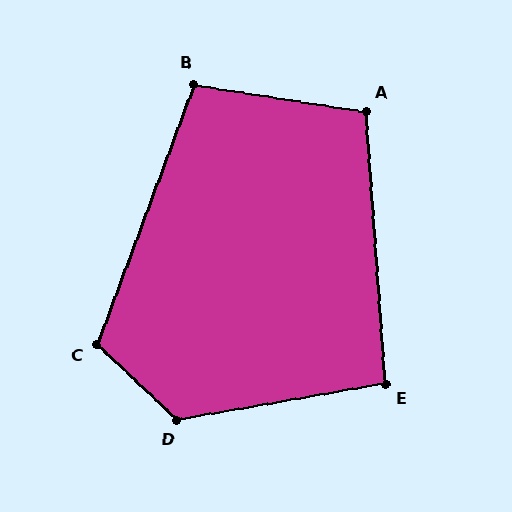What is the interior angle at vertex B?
Approximately 102 degrees (obtuse).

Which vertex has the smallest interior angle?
E, at approximately 96 degrees.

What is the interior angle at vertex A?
Approximately 103 degrees (obtuse).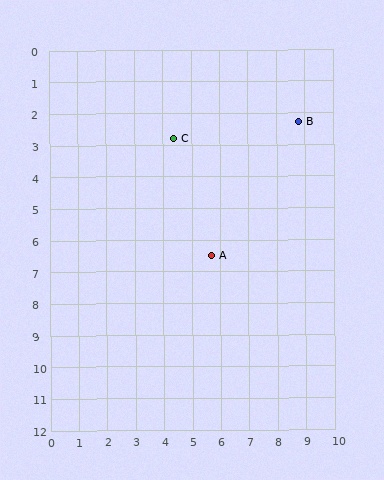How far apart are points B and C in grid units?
Points B and C are about 4.4 grid units apart.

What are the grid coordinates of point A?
Point A is at approximately (5.7, 6.5).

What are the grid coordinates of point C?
Point C is at approximately (4.4, 2.8).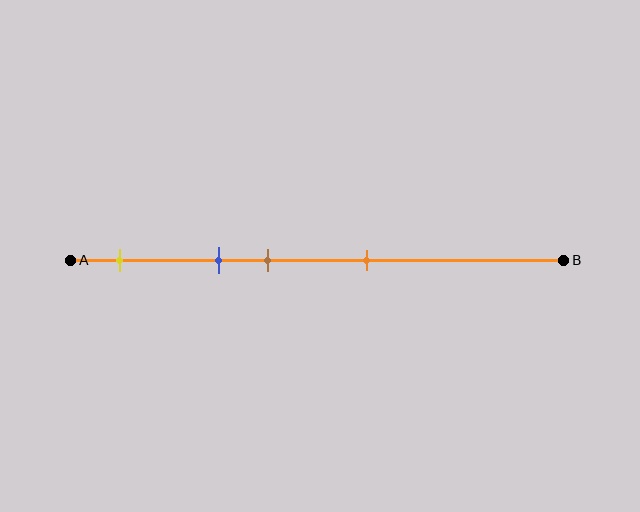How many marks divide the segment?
There are 4 marks dividing the segment.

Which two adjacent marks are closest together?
The blue and brown marks are the closest adjacent pair.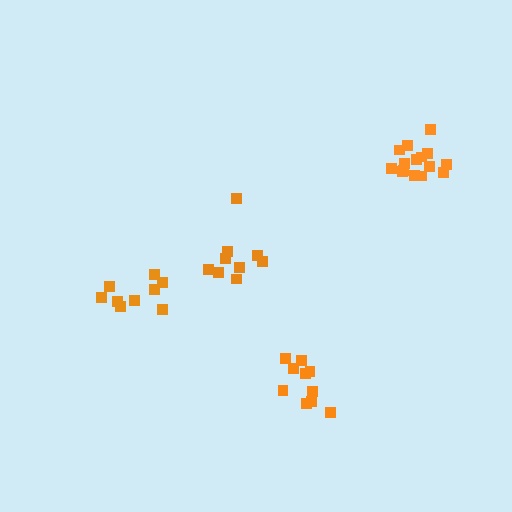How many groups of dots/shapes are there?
There are 4 groups.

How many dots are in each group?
Group 1: 9 dots, Group 2: 9 dots, Group 3: 10 dots, Group 4: 15 dots (43 total).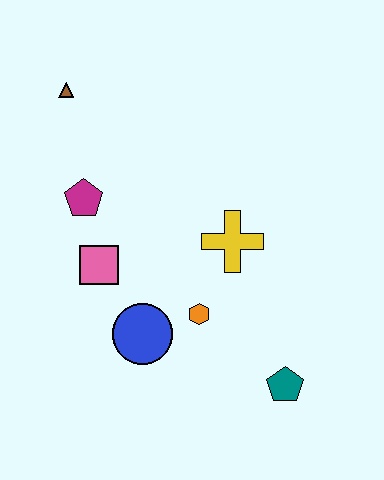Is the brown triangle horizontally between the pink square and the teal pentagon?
No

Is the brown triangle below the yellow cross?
No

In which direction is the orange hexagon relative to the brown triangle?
The orange hexagon is below the brown triangle.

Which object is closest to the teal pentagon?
The orange hexagon is closest to the teal pentagon.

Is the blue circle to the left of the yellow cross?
Yes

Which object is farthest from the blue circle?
The brown triangle is farthest from the blue circle.